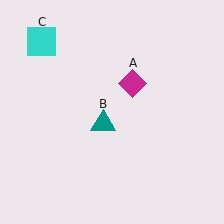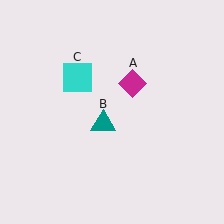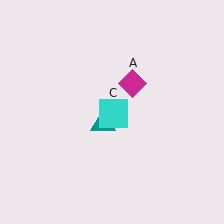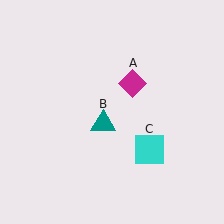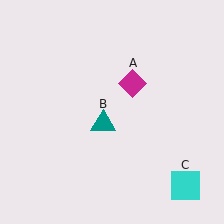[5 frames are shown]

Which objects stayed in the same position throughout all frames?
Magenta diamond (object A) and teal triangle (object B) remained stationary.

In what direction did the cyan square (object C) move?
The cyan square (object C) moved down and to the right.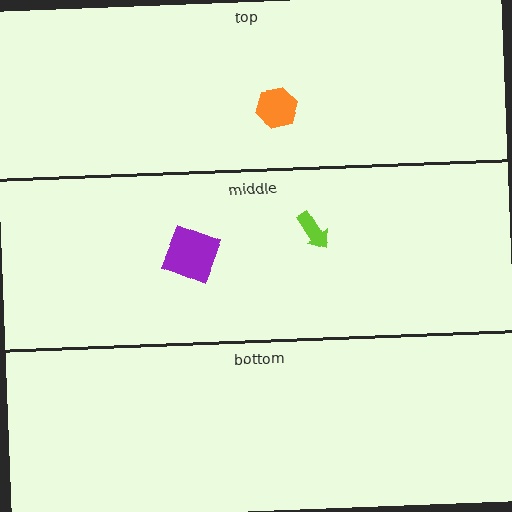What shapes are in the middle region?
The lime arrow, the purple square.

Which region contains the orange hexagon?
The top region.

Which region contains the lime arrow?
The middle region.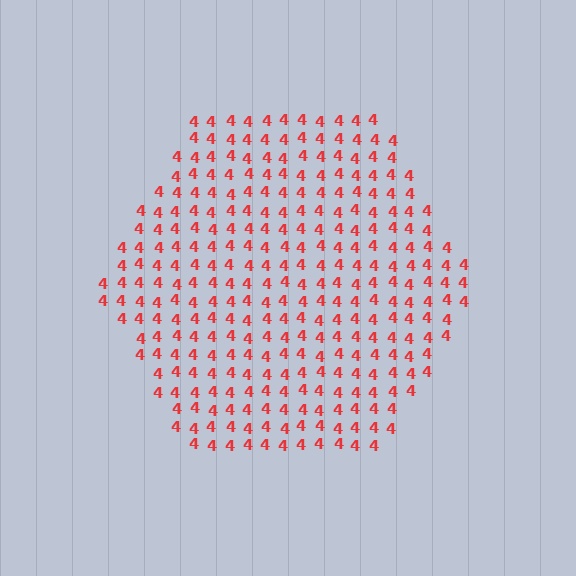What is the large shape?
The large shape is a hexagon.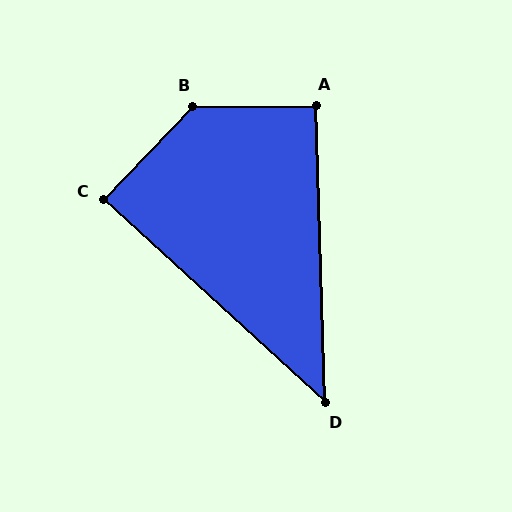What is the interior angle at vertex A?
Approximately 91 degrees (approximately right).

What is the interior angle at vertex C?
Approximately 89 degrees (approximately right).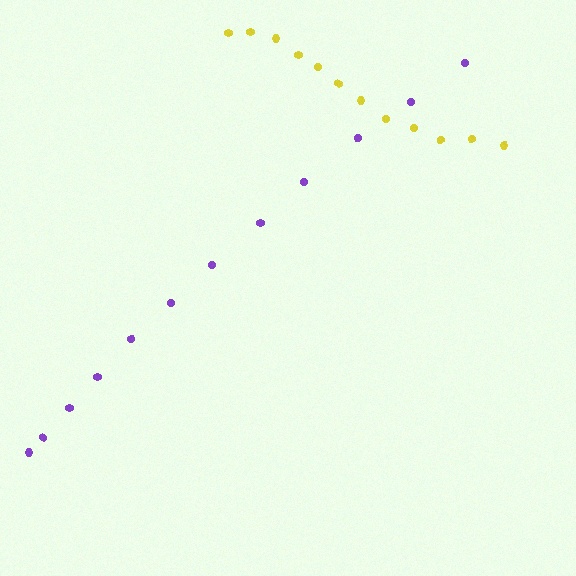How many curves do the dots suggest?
There are 2 distinct paths.